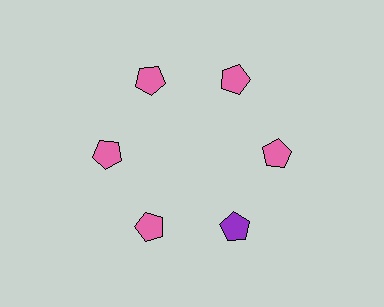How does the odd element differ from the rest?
It has a different color: purple instead of pink.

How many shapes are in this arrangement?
There are 6 shapes arranged in a ring pattern.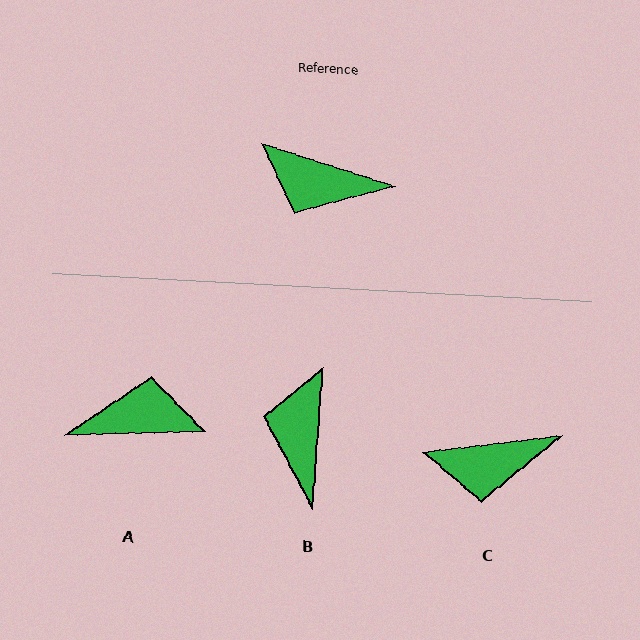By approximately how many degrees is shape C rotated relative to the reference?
Approximately 24 degrees counter-clockwise.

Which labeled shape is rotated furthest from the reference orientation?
A, about 161 degrees away.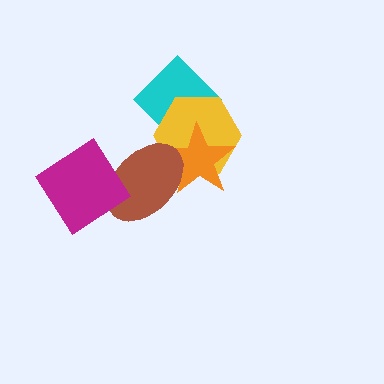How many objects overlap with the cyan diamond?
2 objects overlap with the cyan diamond.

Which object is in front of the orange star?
The brown ellipse is in front of the orange star.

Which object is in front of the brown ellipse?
The magenta diamond is in front of the brown ellipse.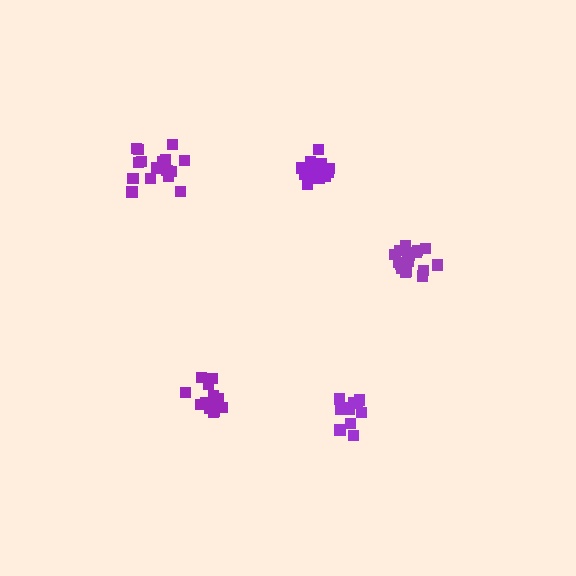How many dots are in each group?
Group 1: 13 dots, Group 2: 17 dots, Group 3: 12 dots, Group 4: 16 dots, Group 5: 13 dots (71 total).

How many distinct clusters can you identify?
There are 5 distinct clusters.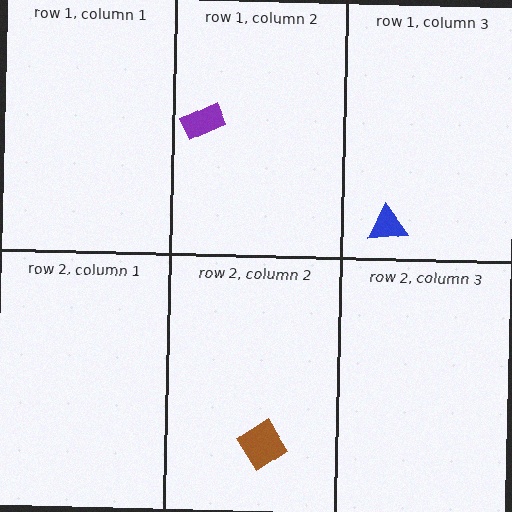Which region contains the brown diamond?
The row 2, column 2 region.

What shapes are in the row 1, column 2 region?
The purple rectangle.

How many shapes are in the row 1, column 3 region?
1.